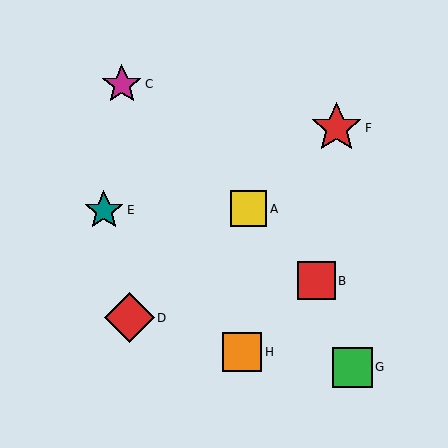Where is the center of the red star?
The center of the red star is at (336, 128).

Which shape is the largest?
The red star (labeled F) is the largest.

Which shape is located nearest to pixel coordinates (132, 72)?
The magenta star (labeled C) at (122, 84) is nearest to that location.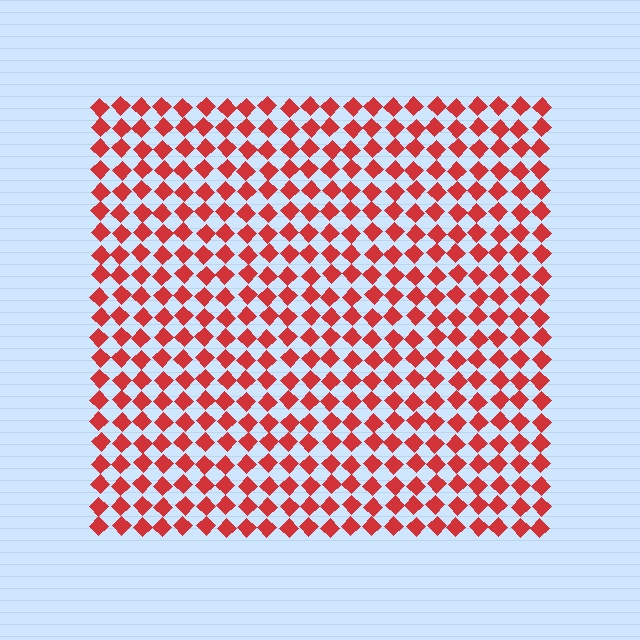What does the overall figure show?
The overall figure shows a square.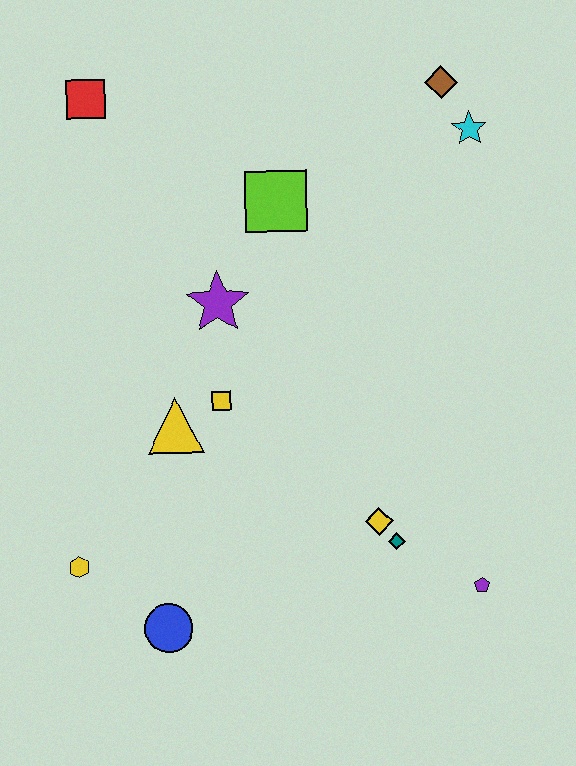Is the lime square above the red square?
No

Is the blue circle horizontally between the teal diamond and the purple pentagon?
No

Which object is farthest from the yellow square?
The brown diamond is farthest from the yellow square.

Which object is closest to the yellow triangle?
The yellow square is closest to the yellow triangle.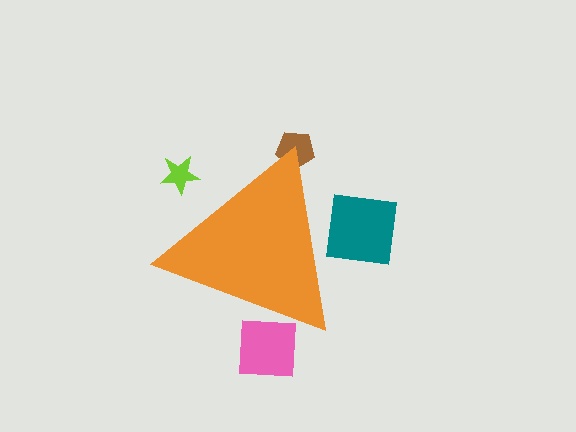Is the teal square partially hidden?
Yes, the teal square is partially hidden behind the orange triangle.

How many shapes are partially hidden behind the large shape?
4 shapes are partially hidden.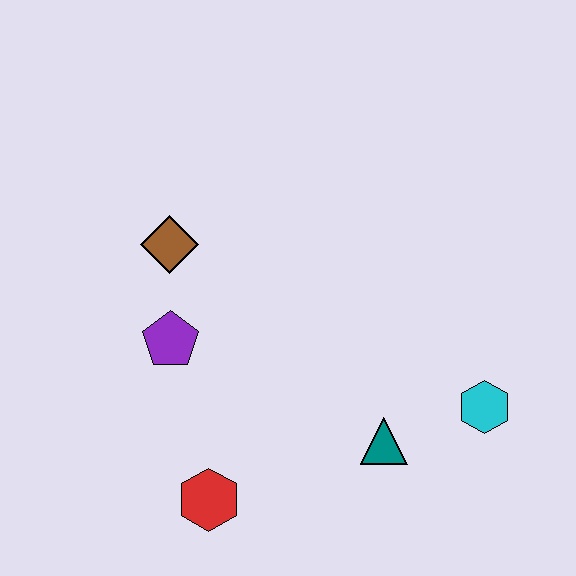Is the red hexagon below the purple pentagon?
Yes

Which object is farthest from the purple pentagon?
The cyan hexagon is farthest from the purple pentagon.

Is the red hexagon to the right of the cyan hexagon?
No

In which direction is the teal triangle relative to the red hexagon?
The teal triangle is to the right of the red hexagon.